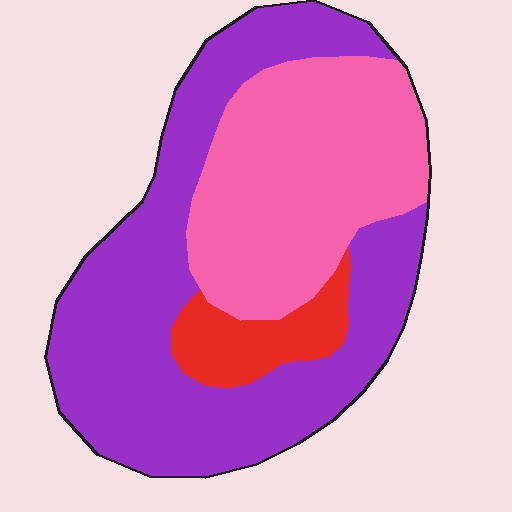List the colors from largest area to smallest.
From largest to smallest: purple, pink, red.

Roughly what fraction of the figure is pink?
Pink covers 36% of the figure.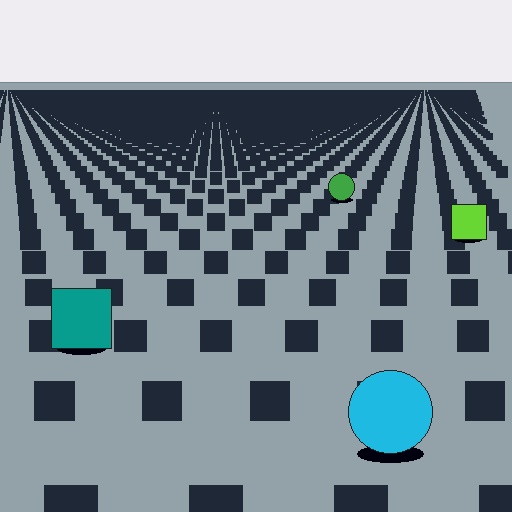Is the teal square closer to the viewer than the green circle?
Yes. The teal square is closer — you can tell from the texture gradient: the ground texture is coarser near it.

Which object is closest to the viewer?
The cyan circle is closest. The texture marks near it are larger and more spread out.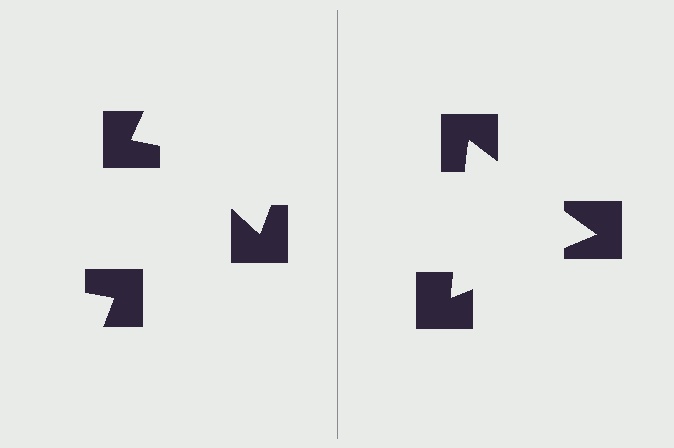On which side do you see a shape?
An illusory triangle appears on the right side. On the left side the wedge cuts are rotated, so no coherent shape forms.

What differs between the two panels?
The notched squares are positioned identically on both sides; only the wedge orientations differ. On the right they align to a triangle; on the left they are misaligned.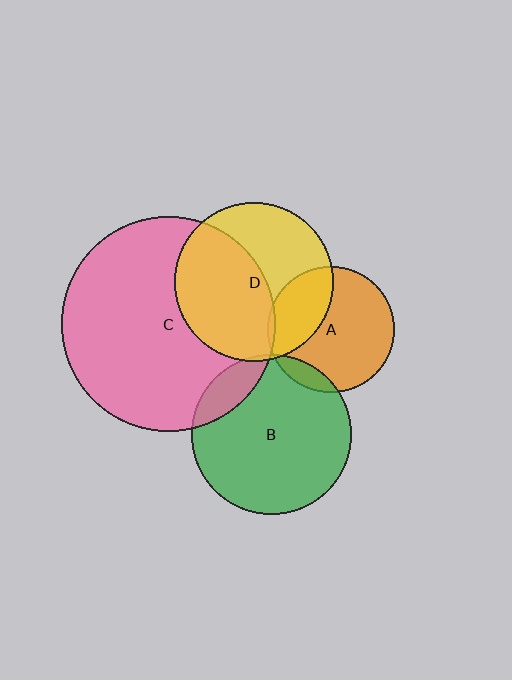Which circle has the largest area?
Circle C (pink).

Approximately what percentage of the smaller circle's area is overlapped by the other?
Approximately 5%.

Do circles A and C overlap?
Yes.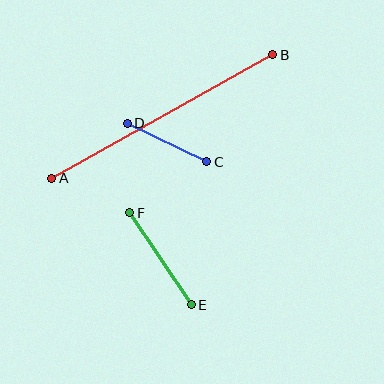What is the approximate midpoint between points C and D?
The midpoint is at approximately (167, 142) pixels.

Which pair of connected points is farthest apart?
Points A and B are farthest apart.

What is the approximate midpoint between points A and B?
The midpoint is at approximately (162, 117) pixels.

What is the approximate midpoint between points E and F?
The midpoint is at approximately (161, 259) pixels.